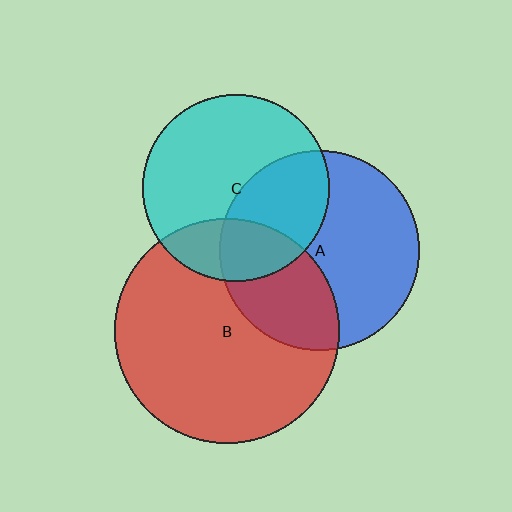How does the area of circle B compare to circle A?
Approximately 1.3 times.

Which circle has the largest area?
Circle B (red).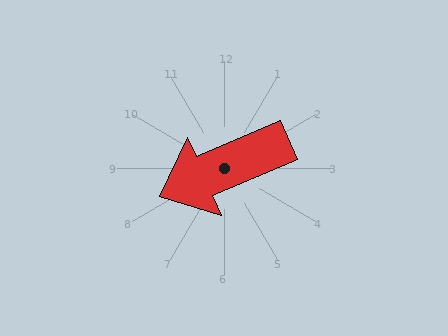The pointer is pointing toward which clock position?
Roughly 8 o'clock.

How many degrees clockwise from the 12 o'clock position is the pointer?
Approximately 247 degrees.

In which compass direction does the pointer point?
Southwest.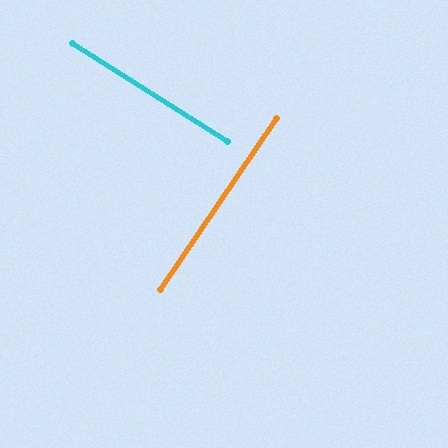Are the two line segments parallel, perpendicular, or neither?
Perpendicular — they meet at approximately 88°.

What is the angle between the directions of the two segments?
Approximately 88 degrees.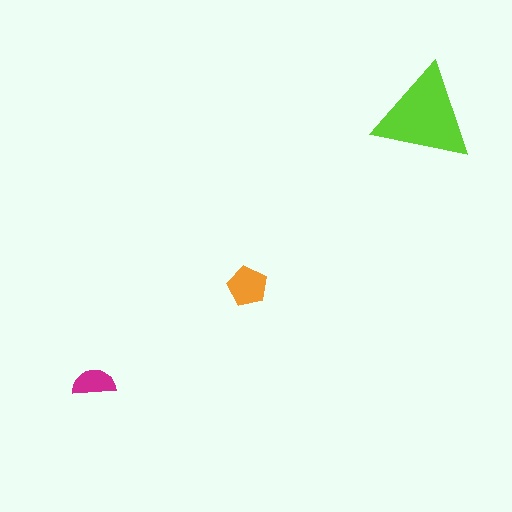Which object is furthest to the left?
The magenta semicircle is leftmost.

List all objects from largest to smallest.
The lime triangle, the orange pentagon, the magenta semicircle.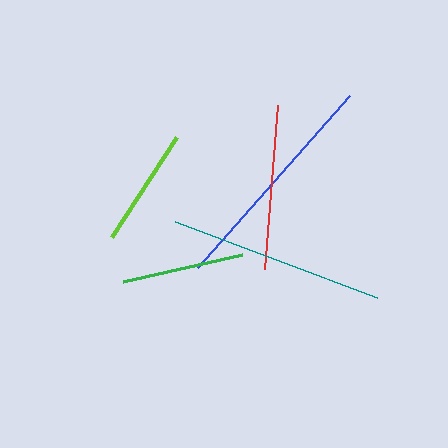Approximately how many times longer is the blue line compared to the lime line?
The blue line is approximately 1.9 times the length of the lime line.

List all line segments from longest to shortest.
From longest to shortest: blue, teal, red, green, lime.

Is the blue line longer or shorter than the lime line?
The blue line is longer than the lime line.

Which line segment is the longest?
The blue line is the longest at approximately 229 pixels.